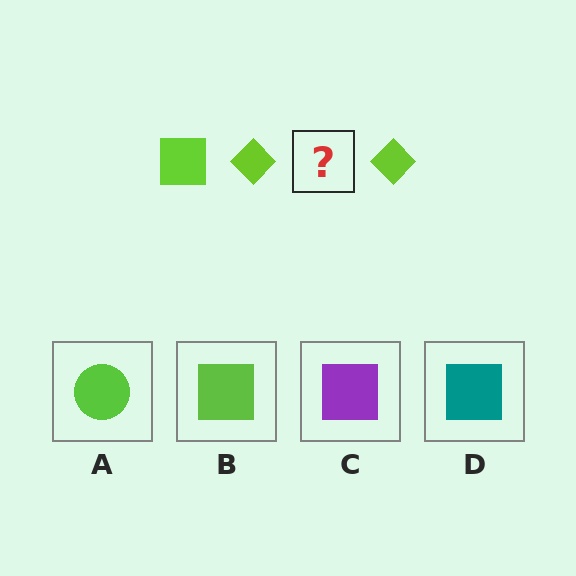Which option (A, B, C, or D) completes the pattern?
B.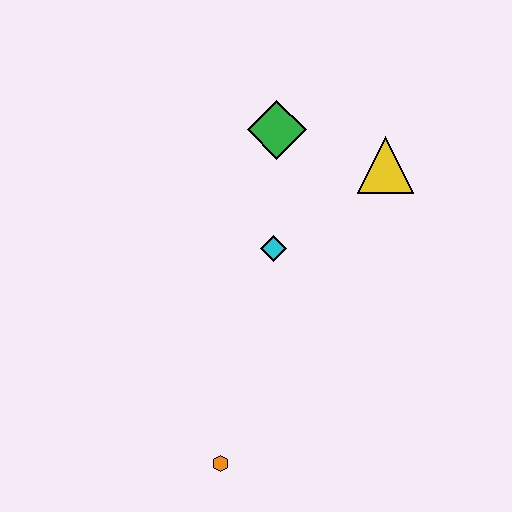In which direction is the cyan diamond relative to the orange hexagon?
The cyan diamond is above the orange hexagon.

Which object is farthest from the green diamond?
The orange hexagon is farthest from the green diamond.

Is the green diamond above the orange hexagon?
Yes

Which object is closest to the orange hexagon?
The cyan diamond is closest to the orange hexagon.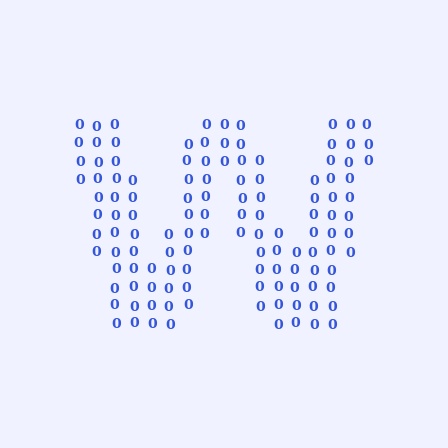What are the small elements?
The small elements are digit 0's.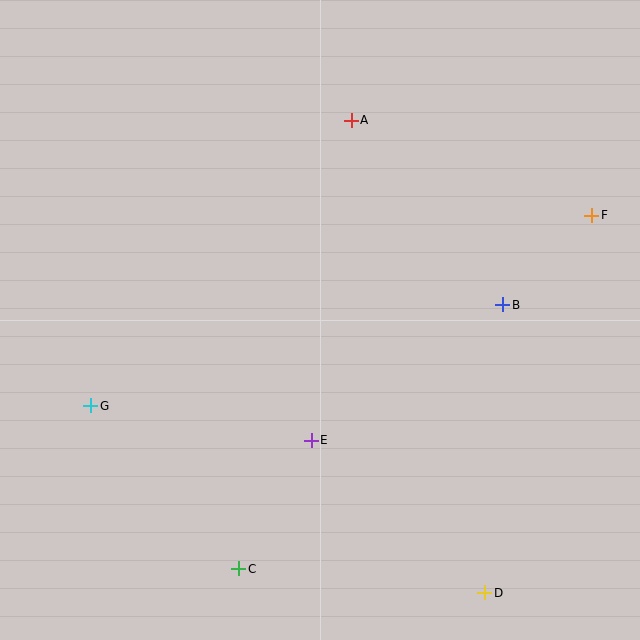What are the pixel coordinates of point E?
Point E is at (311, 440).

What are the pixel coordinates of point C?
Point C is at (239, 569).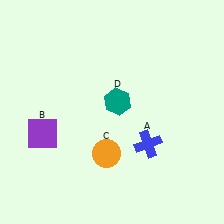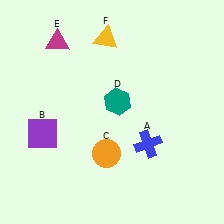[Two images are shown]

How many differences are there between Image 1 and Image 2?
There are 2 differences between the two images.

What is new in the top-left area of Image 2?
A magenta triangle (E) was added in the top-left area of Image 2.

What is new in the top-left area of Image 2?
A yellow triangle (F) was added in the top-left area of Image 2.